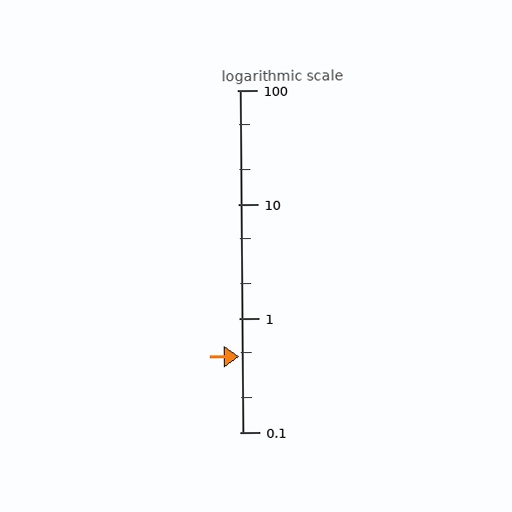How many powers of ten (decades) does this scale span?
The scale spans 3 decades, from 0.1 to 100.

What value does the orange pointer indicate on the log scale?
The pointer indicates approximately 0.46.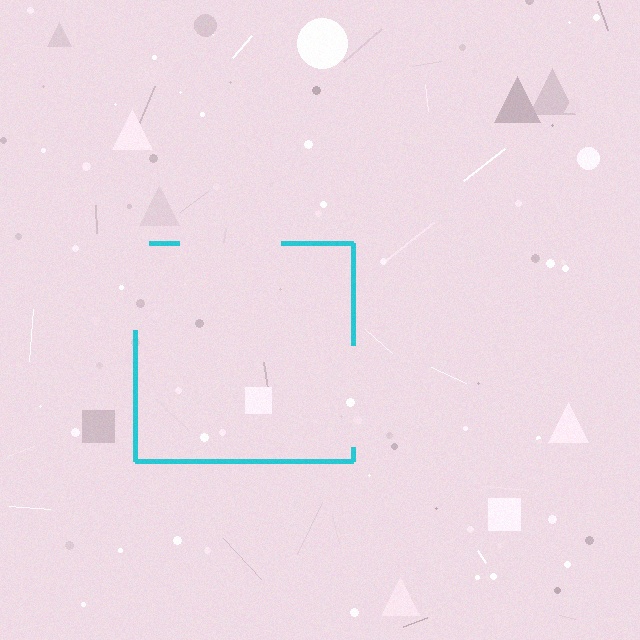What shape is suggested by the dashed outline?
The dashed outline suggests a square.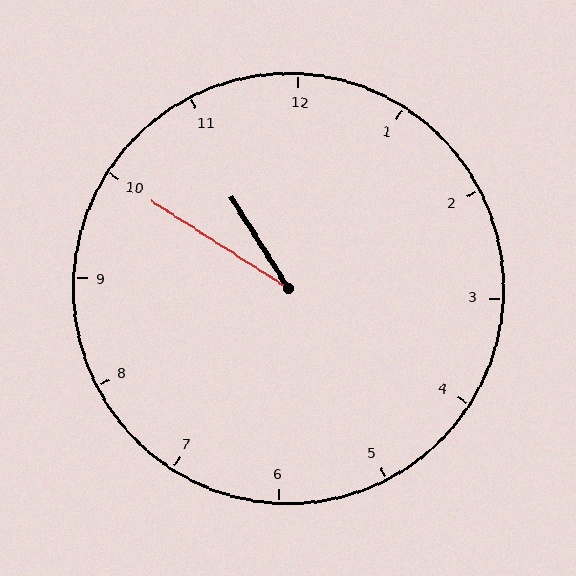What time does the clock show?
10:50.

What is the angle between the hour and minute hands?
Approximately 25 degrees.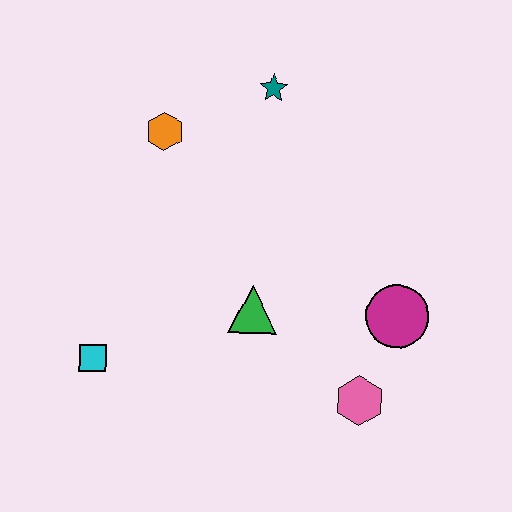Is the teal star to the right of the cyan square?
Yes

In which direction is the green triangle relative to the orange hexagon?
The green triangle is below the orange hexagon.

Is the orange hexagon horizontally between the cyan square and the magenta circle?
Yes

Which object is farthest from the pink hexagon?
The orange hexagon is farthest from the pink hexagon.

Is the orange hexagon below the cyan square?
No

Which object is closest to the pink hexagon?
The magenta circle is closest to the pink hexagon.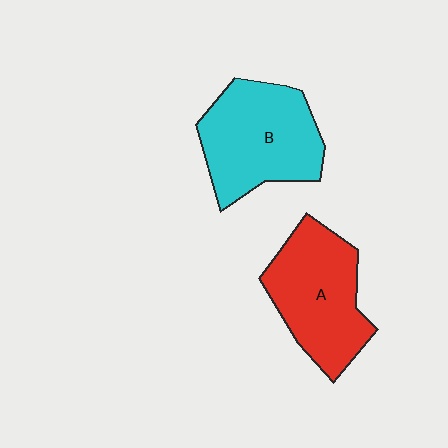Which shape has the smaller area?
Shape A (red).